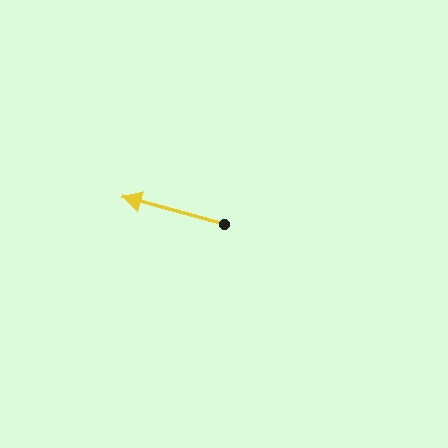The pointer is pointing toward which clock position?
Roughly 10 o'clock.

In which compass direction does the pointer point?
West.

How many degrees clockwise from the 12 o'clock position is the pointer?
Approximately 285 degrees.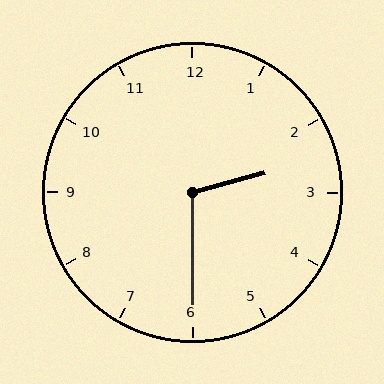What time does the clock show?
2:30.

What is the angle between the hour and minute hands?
Approximately 105 degrees.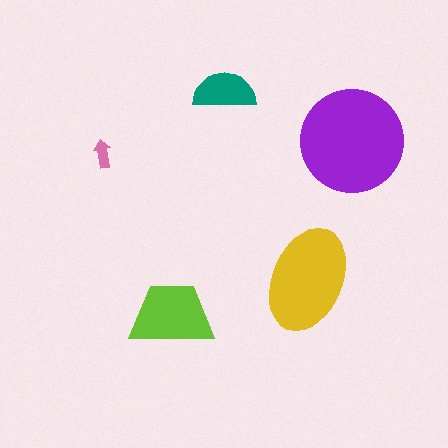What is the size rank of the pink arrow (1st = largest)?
5th.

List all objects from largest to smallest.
The purple circle, the yellow ellipse, the lime trapezoid, the teal semicircle, the pink arrow.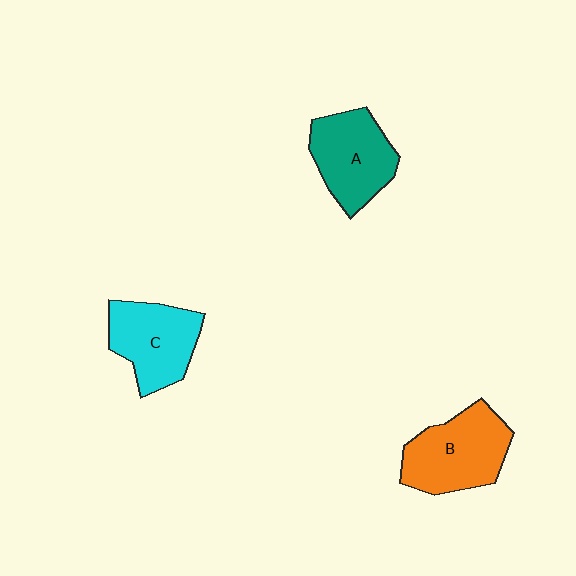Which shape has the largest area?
Shape B (orange).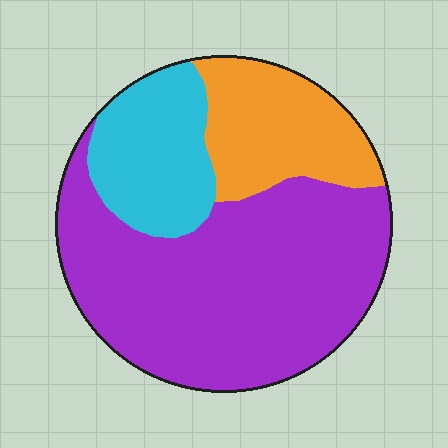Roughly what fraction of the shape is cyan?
Cyan covers around 20% of the shape.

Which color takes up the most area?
Purple, at roughly 60%.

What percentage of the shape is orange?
Orange takes up less than a quarter of the shape.